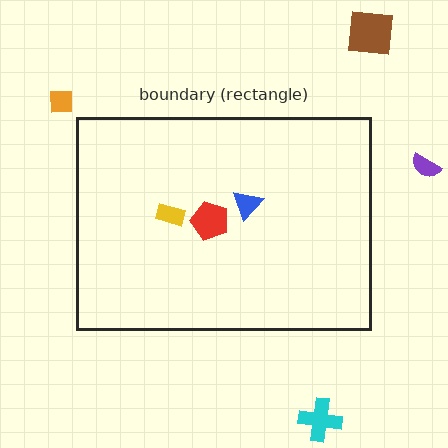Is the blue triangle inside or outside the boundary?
Inside.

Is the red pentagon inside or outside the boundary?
Inside.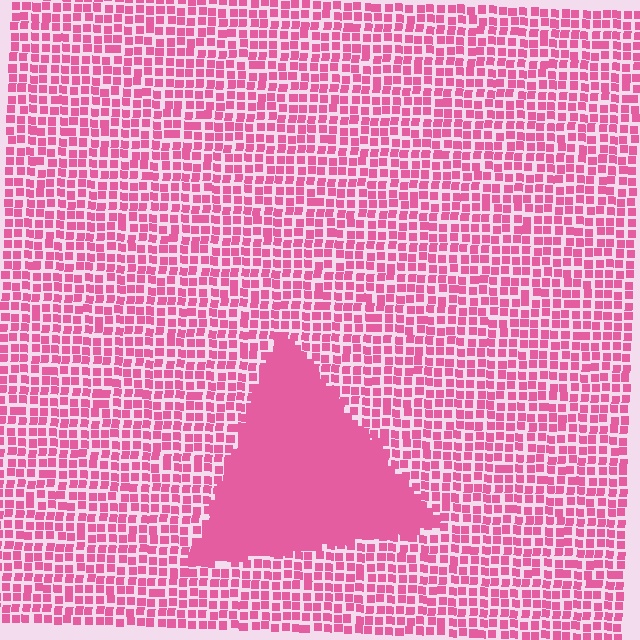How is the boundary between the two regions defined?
The boundary is defined by a change in element density (approximately 2.5x ratio). All elements are the same color, size, and shape.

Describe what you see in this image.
The image contains small pink elements arranged at two different densities. A triangle-shaped region is visible where the elements are more densely packed than the surrounding area.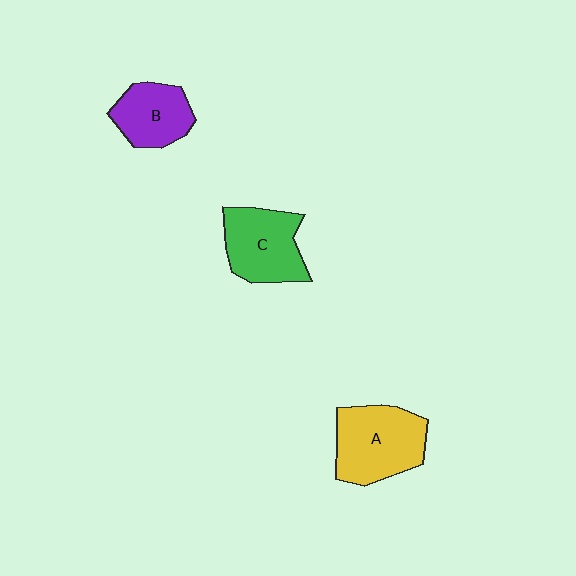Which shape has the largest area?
Shape A (yellow).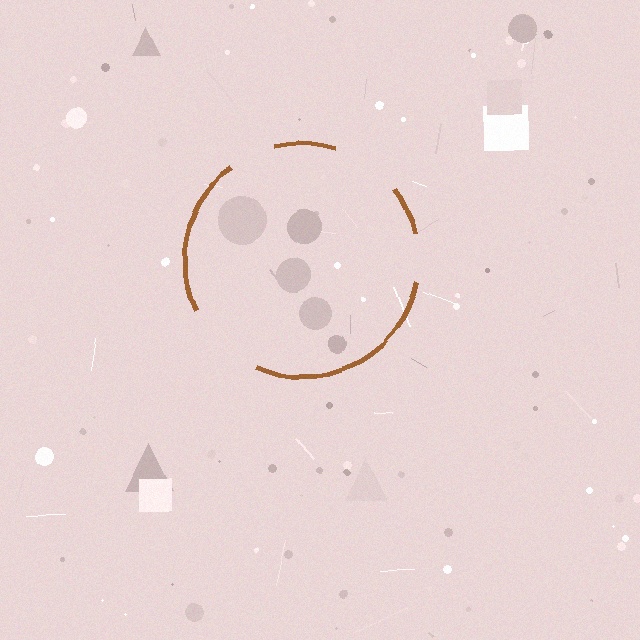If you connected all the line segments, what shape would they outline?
They would outline a circle.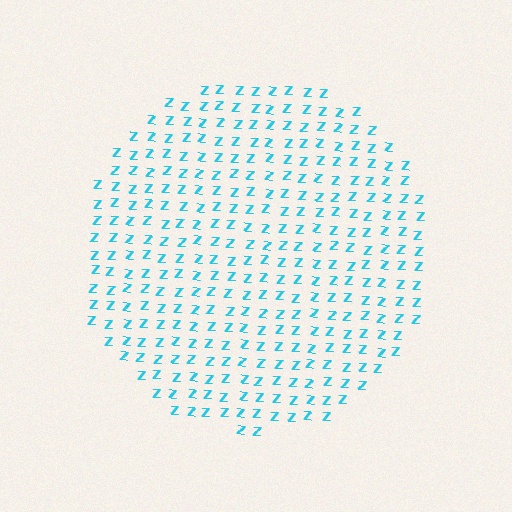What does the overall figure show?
The overall figure shows a circle.